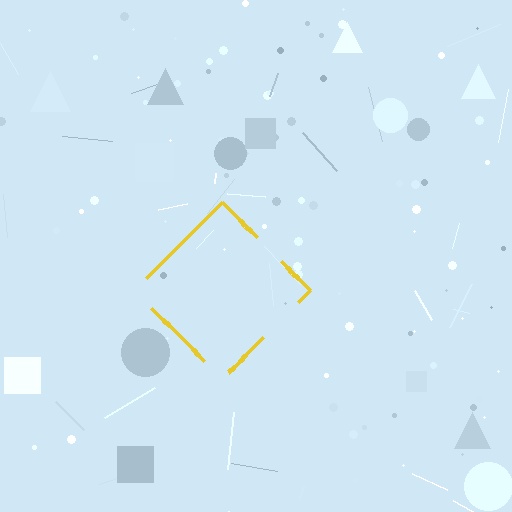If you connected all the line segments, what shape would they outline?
They would outline a diamond.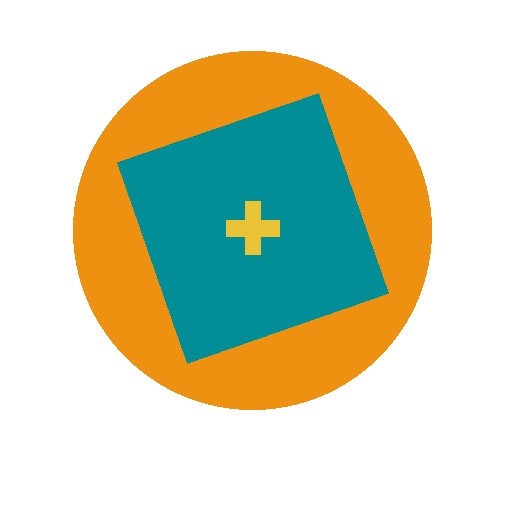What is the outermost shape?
The orange circle.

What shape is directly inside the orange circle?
The teal square.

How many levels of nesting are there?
3.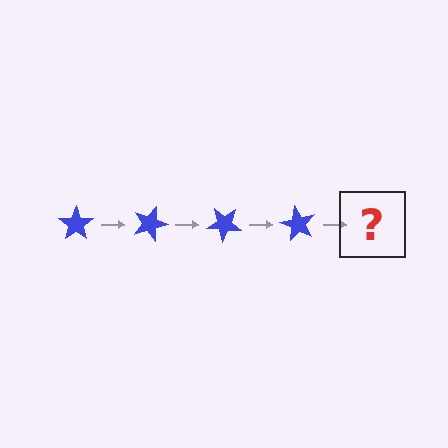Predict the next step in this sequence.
The next step is a blue star rotated 80 degrees.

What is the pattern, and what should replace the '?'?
The pattern is that the star rotates 20 degrees each step. The '?' should be a blue star rotated 80 degrees.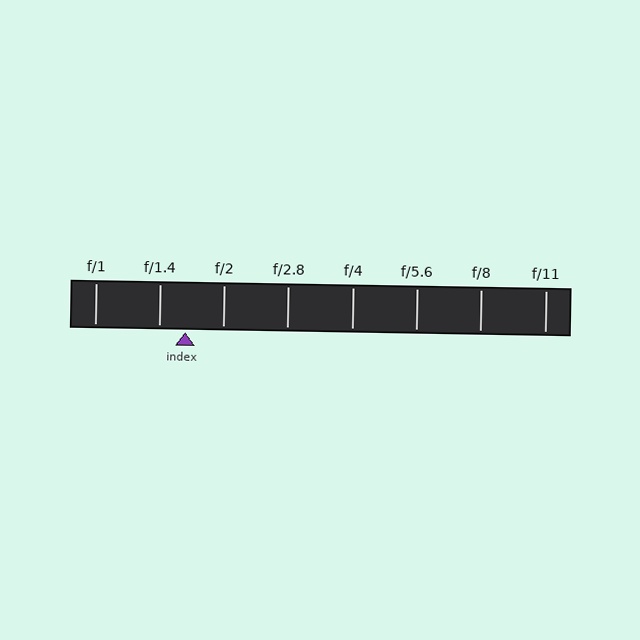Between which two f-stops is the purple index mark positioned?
The index mark is between f/1.4 and f/2.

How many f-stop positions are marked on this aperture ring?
There are 8 f-stop positions marked.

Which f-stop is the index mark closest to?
The index mark is closest to f/1.4.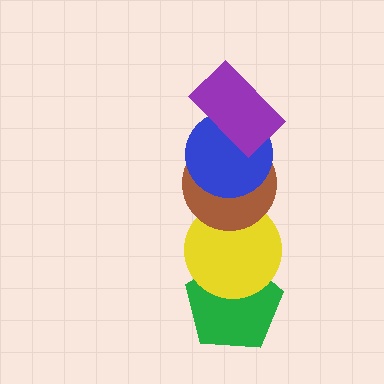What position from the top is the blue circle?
The blue circle is 2nd from the top.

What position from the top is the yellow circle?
The yellow circle is 4th from the top.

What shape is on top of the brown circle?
The blue circle is on top of the brown circle.